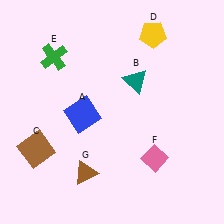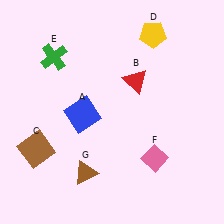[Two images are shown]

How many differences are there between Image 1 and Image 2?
There is 1 difference between the two images.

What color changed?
The triangle (B) changed from teal in Image 1 to red in Image 2.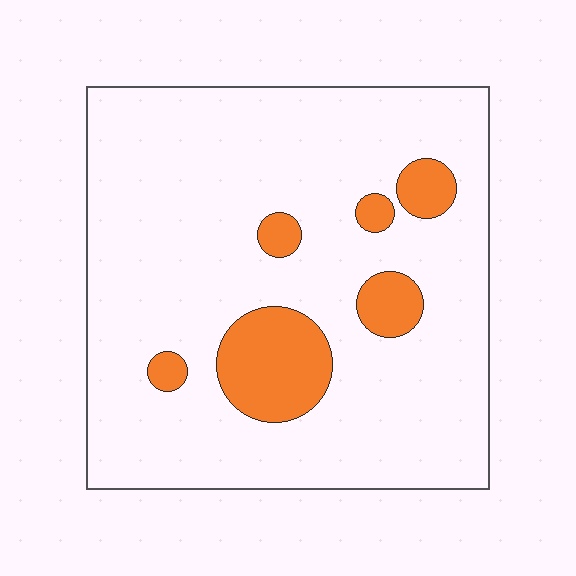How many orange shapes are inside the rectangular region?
6.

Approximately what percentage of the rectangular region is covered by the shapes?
Approximately 15%.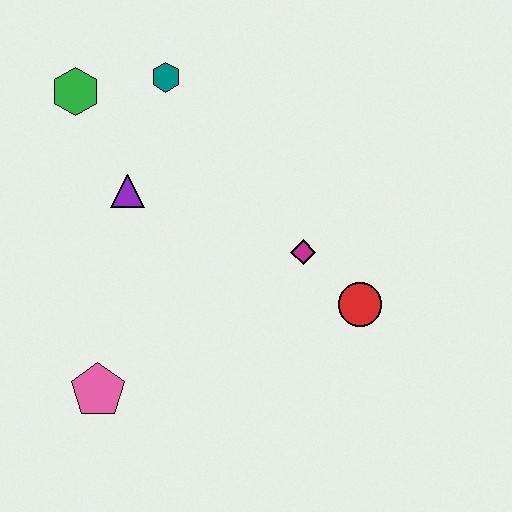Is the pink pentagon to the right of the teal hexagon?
No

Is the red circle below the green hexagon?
Yes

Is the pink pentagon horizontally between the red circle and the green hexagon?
Yes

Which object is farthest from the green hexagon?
The red circle is farthest from the green hexagon.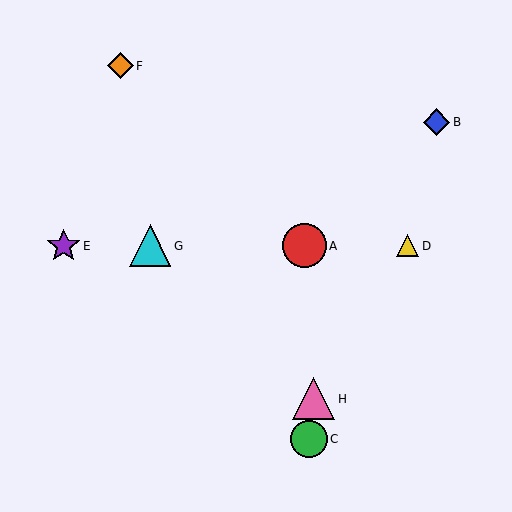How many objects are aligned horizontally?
4 objects (A, D, E, G) are aligned horizontally.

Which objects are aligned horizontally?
Objects A, D, E, G are aligned horizontally.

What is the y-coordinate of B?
Object B is at y≈123.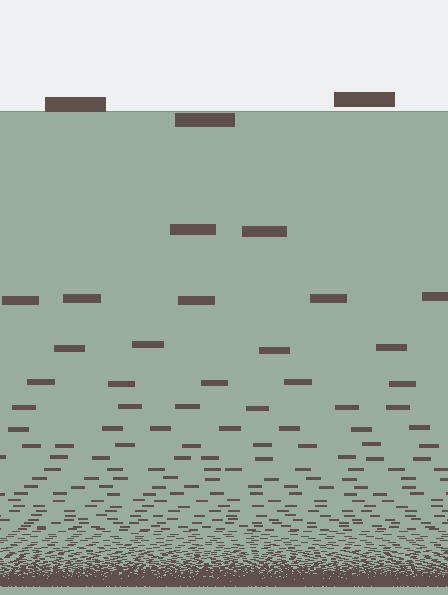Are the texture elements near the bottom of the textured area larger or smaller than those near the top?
Smaller. The gradient is inverted — elements near the bottom are smaller and denser.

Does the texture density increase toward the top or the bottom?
Density increases toward the bottom.